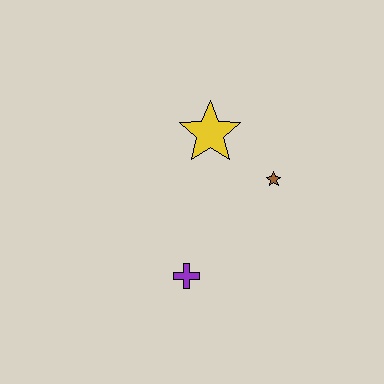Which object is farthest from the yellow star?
The purple cross is farthest from the yellow star.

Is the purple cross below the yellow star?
Yes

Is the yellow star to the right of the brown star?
No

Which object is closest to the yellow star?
The brown star is closest to the yellow star.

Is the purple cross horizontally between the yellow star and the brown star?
No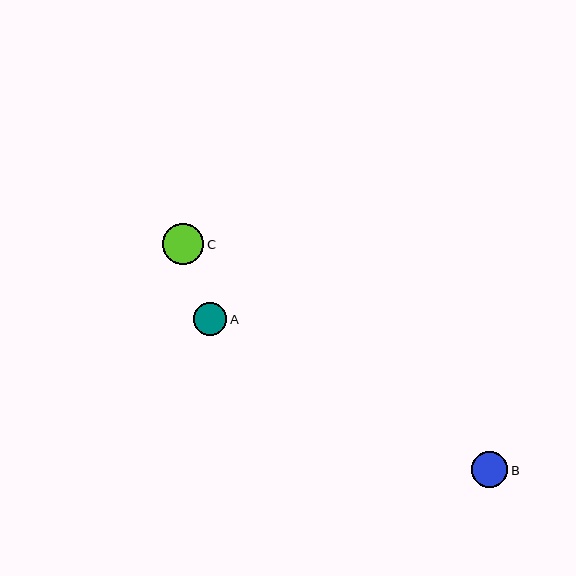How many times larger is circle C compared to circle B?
Circle C is approximately 1.1 times the size of circle B.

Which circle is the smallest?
Circle A is the smallest with a size of approximately 33 pixels.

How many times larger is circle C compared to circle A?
Circle C is approximately 1.3 times the size of circle A.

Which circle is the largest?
Circle C is the largest with a size of approximately 41 pixels.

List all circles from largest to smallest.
From largest to smallest: C, B, A.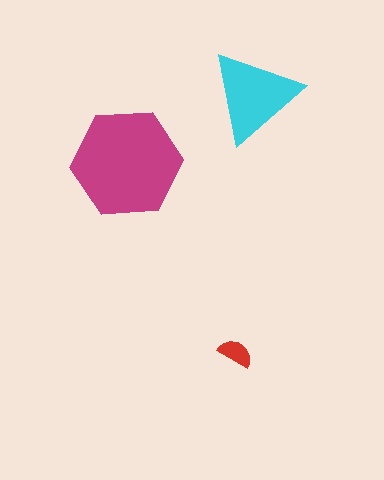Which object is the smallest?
The red semicircle.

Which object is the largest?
The magenta hexagon.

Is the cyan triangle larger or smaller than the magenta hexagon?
Smaller.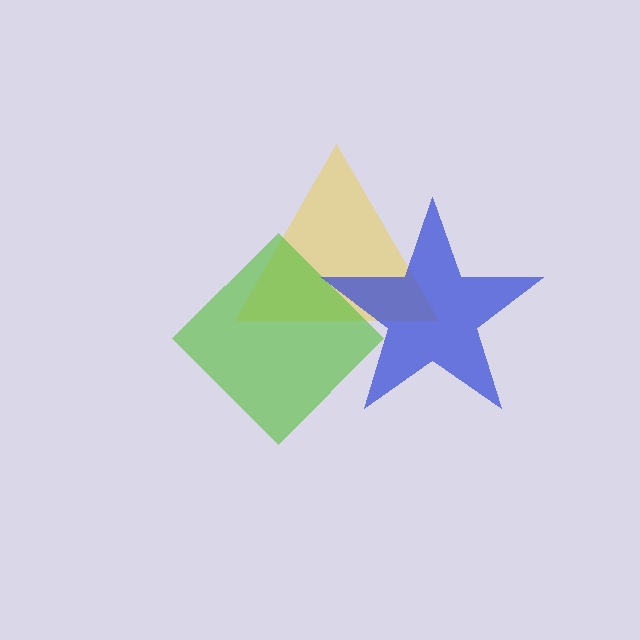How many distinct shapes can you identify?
There are 3 distinct shapes: a yellow triangle, a lime diamond, a blue star.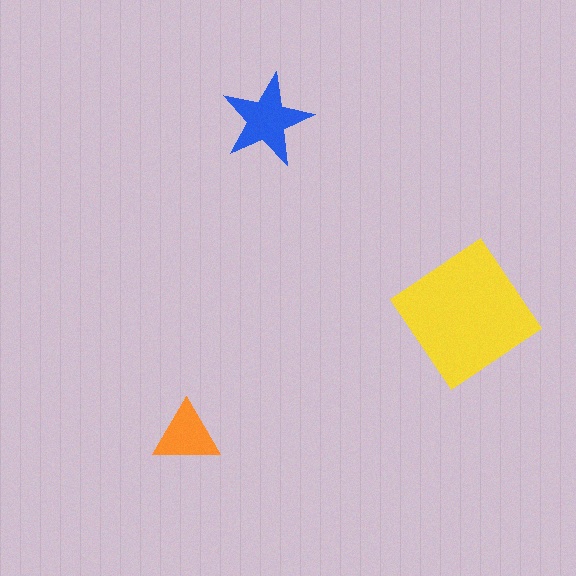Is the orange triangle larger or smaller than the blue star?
Smaller.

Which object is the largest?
The yellow diamond.